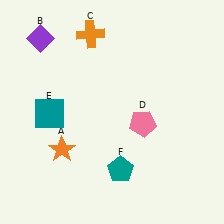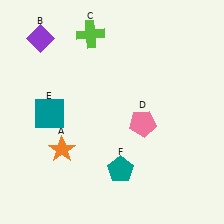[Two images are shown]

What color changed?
The cross (C) changed from orange in Image 1 to lime in Image 2.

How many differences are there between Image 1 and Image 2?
There is 1 difference between the two images.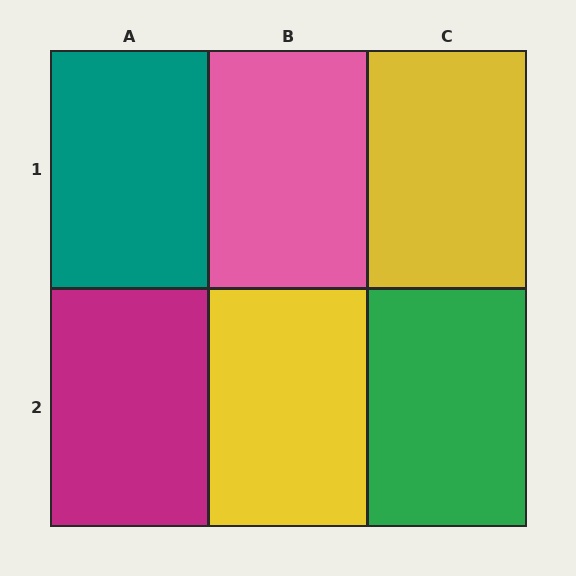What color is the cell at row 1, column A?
Teal.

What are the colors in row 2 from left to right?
Magenta, yellow, green.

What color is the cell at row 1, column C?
Yellow.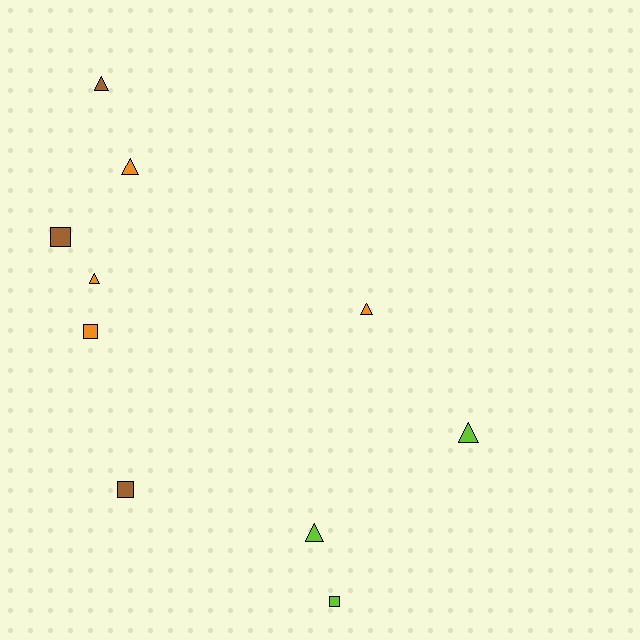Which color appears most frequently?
Orange, with 4 objects.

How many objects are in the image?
There are 10 objects.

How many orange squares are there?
There is 1 orange square.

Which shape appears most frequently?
Triangle, with 6 objects.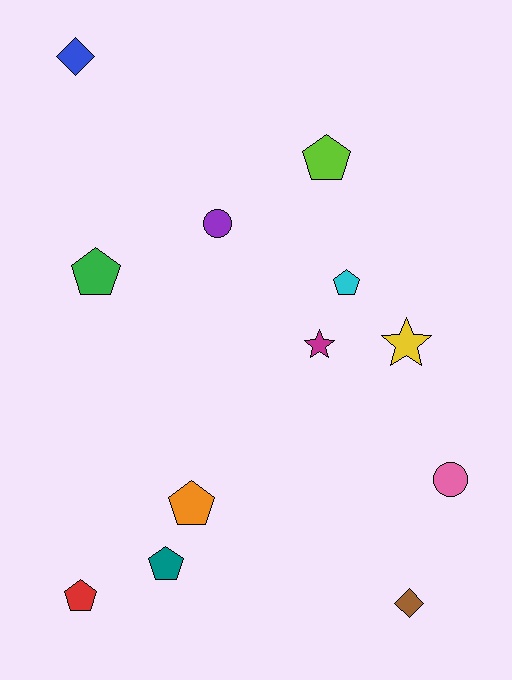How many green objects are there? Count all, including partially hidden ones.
There is 1 green object.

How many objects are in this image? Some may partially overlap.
There are 12 objects.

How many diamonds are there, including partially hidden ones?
There are 2 diamonds.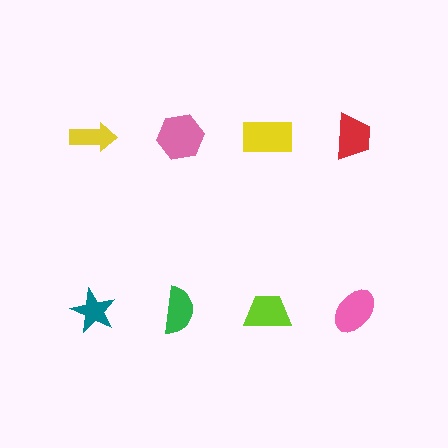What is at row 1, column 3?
A yellow rectangle.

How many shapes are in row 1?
4 shapes.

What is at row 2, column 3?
A lime trapezoid.